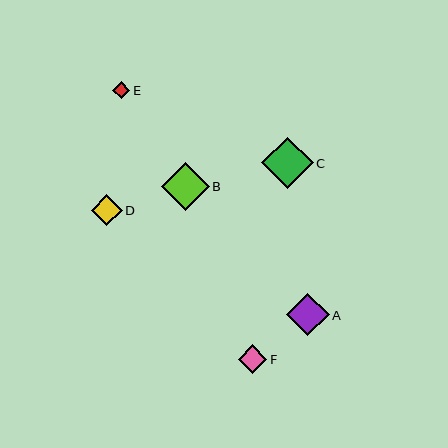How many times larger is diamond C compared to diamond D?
Diamond C is approximately 1.6 times the size of diamond D.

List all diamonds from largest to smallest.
From largest to smallest: C, B, A, D, F, E.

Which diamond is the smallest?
Diamond E is the smallest with a size of approximately 18 pixels.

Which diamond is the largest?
Diamond C is the largest with a size of approximately 51 pixels.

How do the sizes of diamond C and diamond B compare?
Diamond C and diamond B are approximately the same size.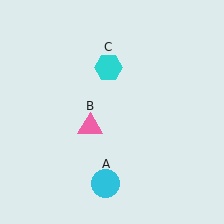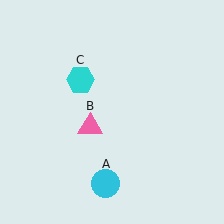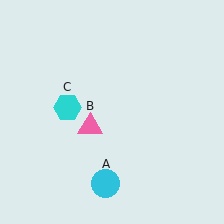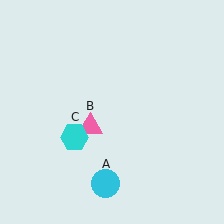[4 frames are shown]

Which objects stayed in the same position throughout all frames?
Cyan circle (object A) and pink triangle (object B) remained stationary.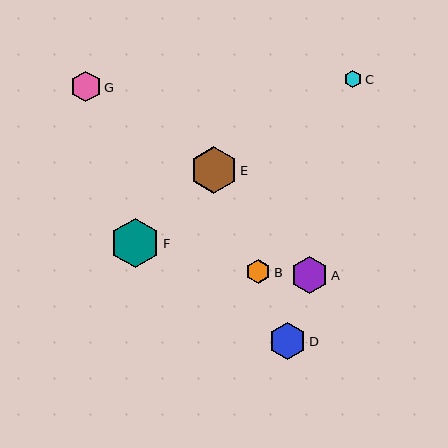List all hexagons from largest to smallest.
From largest to smallest: F, E, D, A, G, B, C.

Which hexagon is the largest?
Hexagon F is the largest with a size of approximately 49 pixels.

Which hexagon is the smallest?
Hexagon C is the smallest with a size of approximately 18 pixels.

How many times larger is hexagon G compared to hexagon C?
Hexagon G is approximately 1.8 times the size of hexagon C.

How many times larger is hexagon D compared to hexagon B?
Hexagon D is approximately 1.5 times the size of hexagon B.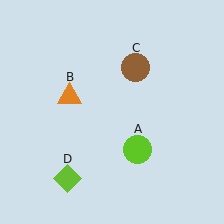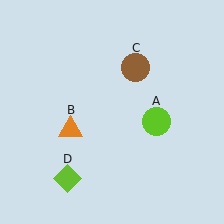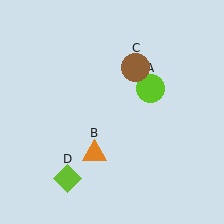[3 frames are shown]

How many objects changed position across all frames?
2 objects changed position: lime circle (object A), orange triangle (object B).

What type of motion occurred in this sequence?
The lime circle (object A), orange triangle (object B) rotated counterclockwise around the center of the scene.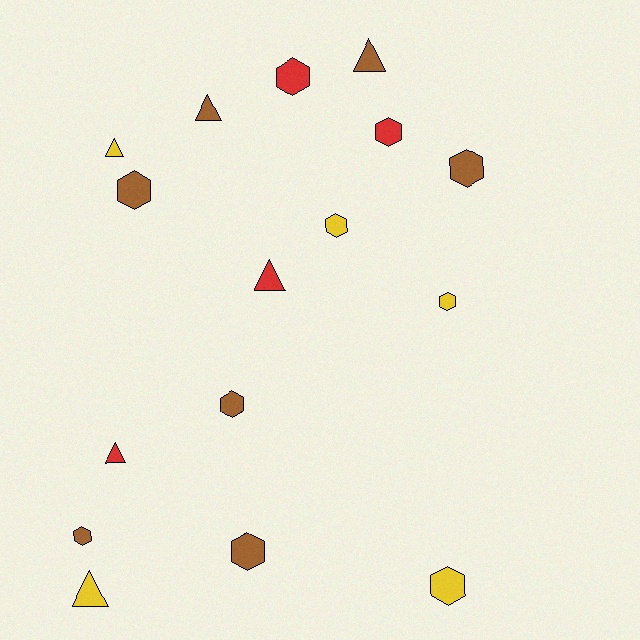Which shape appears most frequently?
Hexagon, with 10 objects.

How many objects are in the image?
There are 16 objects.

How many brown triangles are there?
There are 2 brown triangles.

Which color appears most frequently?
Brown, with 7 objects.